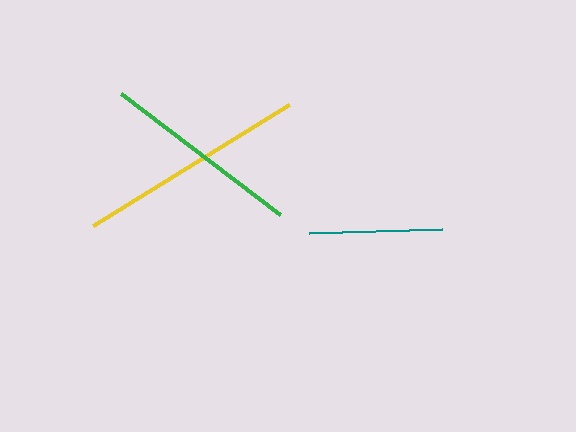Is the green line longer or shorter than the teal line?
The green line is longer than the teal line.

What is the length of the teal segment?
The teal segment is approximately 133 pixels long.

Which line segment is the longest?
The yellow line is the longest at approximately 230 pixels.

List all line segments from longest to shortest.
From longest to shortest: yellow, green, teal.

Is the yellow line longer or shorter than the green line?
The yellow line is longer than the green line.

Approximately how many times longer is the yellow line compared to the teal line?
The yellow line is approximately 1.7 times the length of the teal line.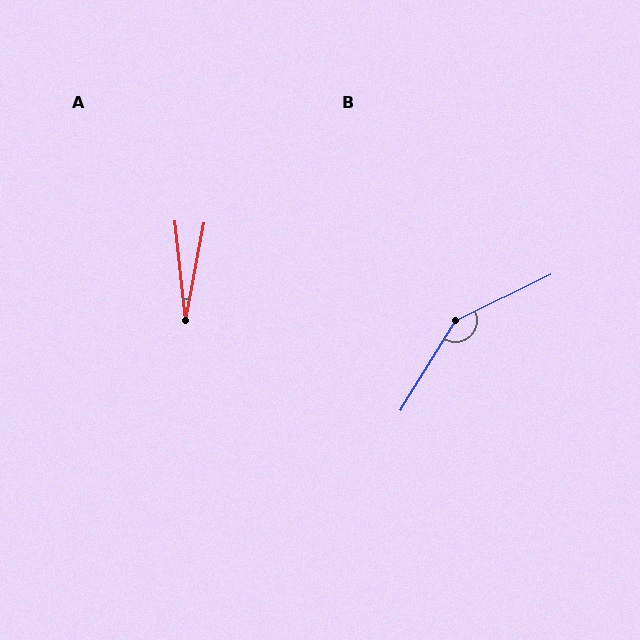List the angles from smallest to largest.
A (17°), B (148°).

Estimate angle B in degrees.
Approximately 148 degrees.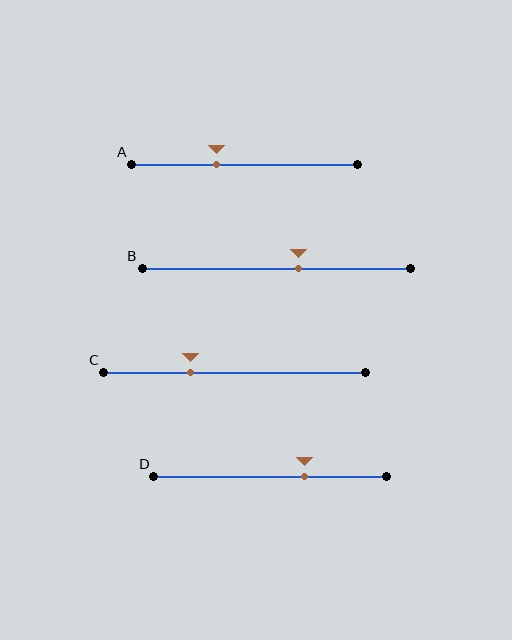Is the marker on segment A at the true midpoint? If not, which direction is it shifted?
No, the marker on segment A is shifted to the left by about 12% of the segment length.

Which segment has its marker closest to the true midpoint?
Segment B has its marker closest to the true midpoint.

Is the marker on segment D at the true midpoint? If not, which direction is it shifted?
No, the marker on segment D is shifted to the right by about 15% of the segment length.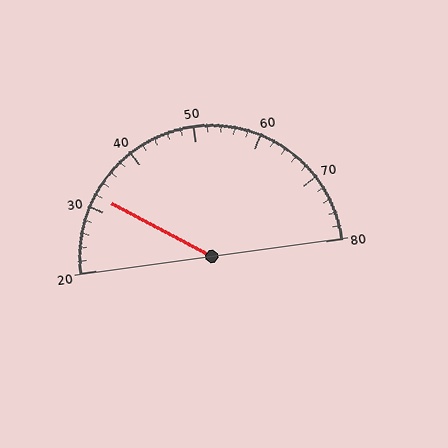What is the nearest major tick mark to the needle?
The nearest major tick mark is 30.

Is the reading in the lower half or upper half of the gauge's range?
The reading is in the lower half of the range (20 to 80).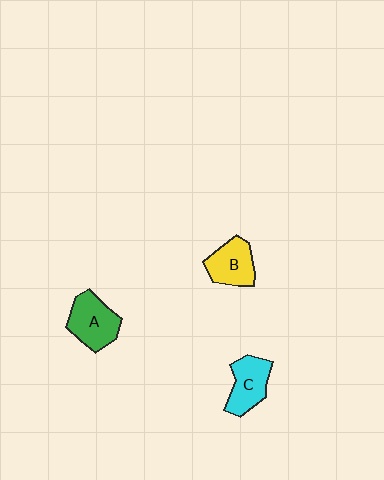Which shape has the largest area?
Shape A (green).